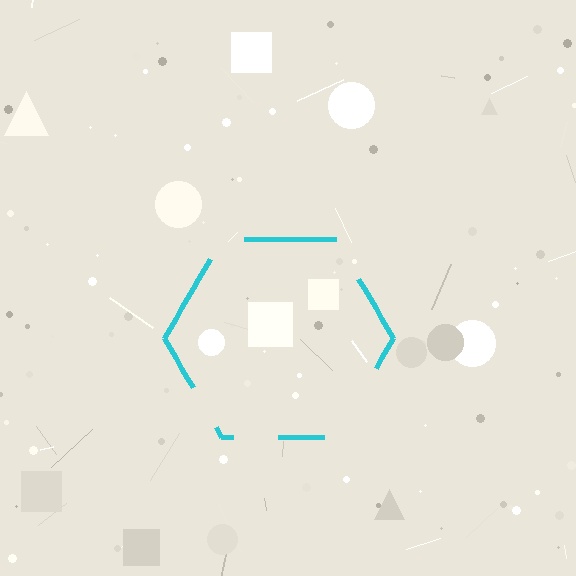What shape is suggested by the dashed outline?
The dashed outline suggests a hexagon.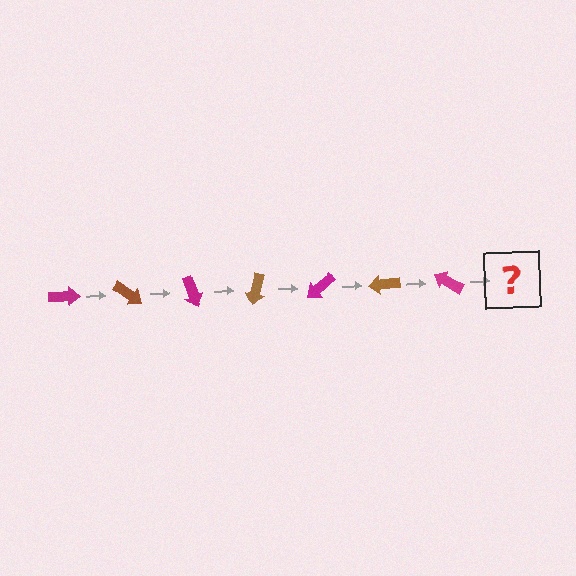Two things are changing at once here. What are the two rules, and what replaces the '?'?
The two rules are that it rotates 35 degrees each step and the color cycles through magenta and brown. The '?' should be a brown arrow, rotated 245 degrees from the start.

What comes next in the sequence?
The next element should be a brown arrow, rotated 245 degrees from the start.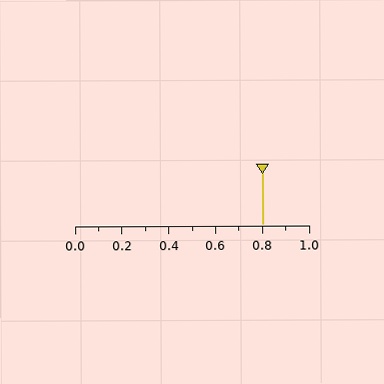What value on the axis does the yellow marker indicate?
The marker indicates approximately 0.8.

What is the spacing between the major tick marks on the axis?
The major ticks are spaced 0.2 apart.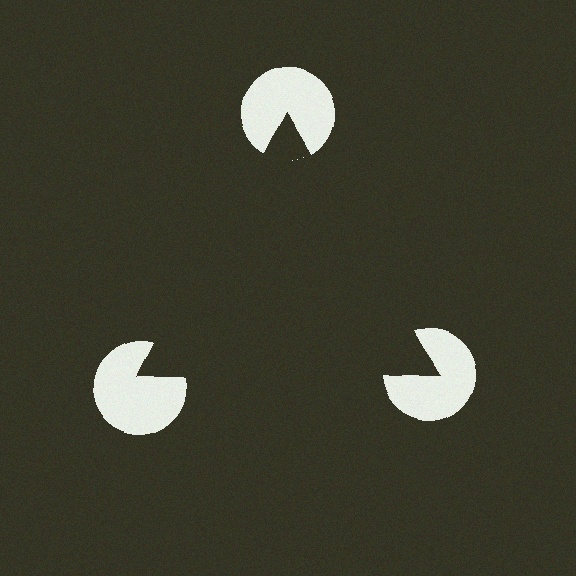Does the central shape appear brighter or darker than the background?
It typically appears slightly darker than the background, even though no actual brightness change is drawn.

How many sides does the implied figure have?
3 sides.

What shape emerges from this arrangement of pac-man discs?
An illusory triangle — its edges are inferred from the aligned wedge cuts in the pac-man discs, not physically drawn.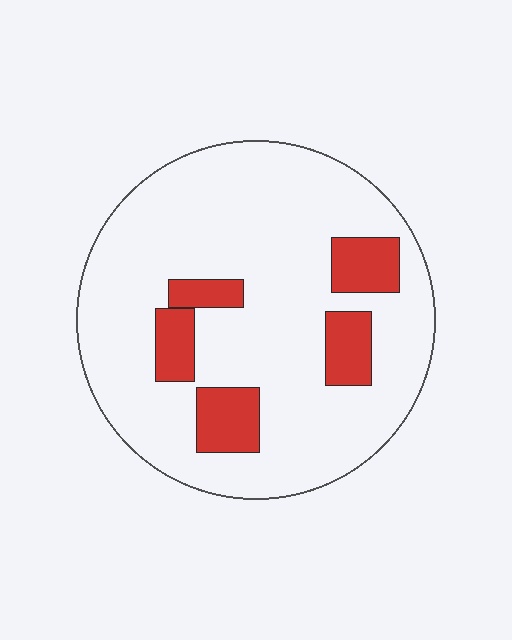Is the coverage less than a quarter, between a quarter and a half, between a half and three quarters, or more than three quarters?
Less than a quarter.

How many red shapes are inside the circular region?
5.